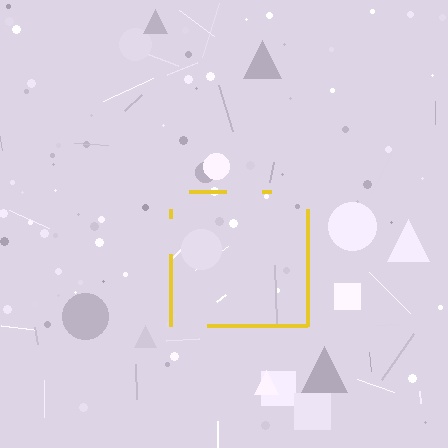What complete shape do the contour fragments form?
The contour fragments form a square.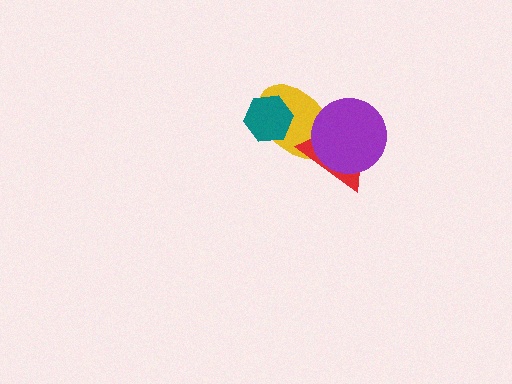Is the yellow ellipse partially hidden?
Yes, it is partially covered by another shape.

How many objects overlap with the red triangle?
2 objects overlap with the red triangle.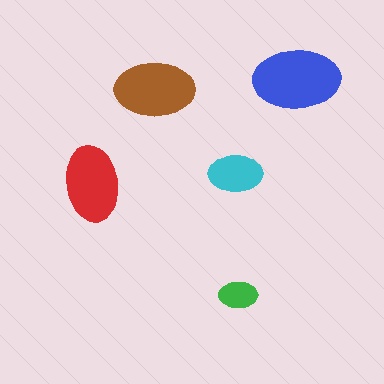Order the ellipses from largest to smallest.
the blue one, the brown one, the red one, the cyan one, the green one.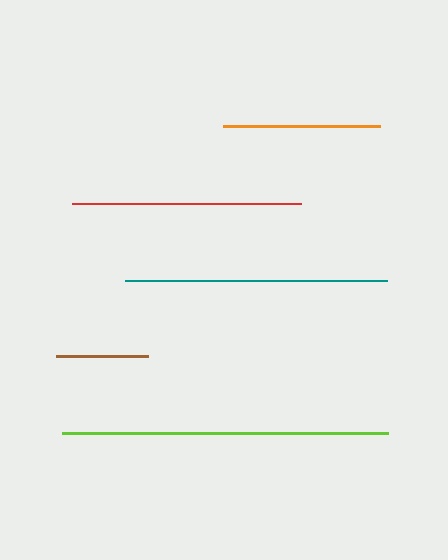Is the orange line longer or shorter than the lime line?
The lime line is longer than the orange line.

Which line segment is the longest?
The lime line is the longest at approximately 326 pixels.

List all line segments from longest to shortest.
From longest to shortest: lime, teal, red, orange, brown.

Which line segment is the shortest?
The brown line is the shortest at approximately 92 pixels.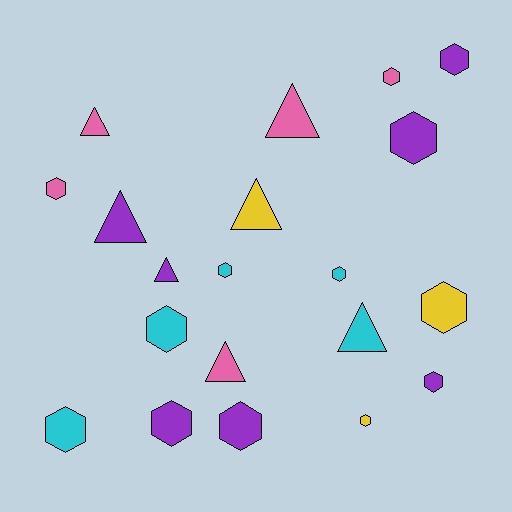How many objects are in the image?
There are 20 objects.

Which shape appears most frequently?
Hexagon, with 13 objects.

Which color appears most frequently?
Purple, with 7 objects.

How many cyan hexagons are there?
There are 4 cyan hexagons.